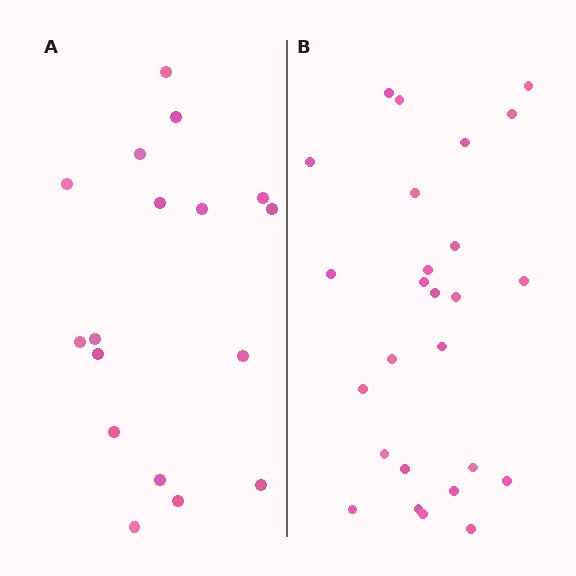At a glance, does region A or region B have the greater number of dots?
Region B (the right region) has more dots.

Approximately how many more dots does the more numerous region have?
Region B has roughly 8 or so more dots than region A.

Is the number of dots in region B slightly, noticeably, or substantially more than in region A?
Region B has substantially more. The ratio is roughly 1.5 to 1.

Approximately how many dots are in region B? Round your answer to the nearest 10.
About 30 dots. (The exact count is 26, which rounds to 30.)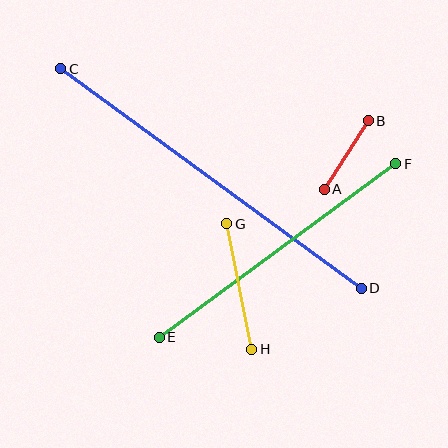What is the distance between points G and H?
The distance is approximately 128 pixels.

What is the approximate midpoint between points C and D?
The midpoint is at approximately (211, 179) pixels.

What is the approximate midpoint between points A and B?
The midpoint is at approximately (346, 155) pixels.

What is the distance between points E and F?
The distance is approximately 294 pixels.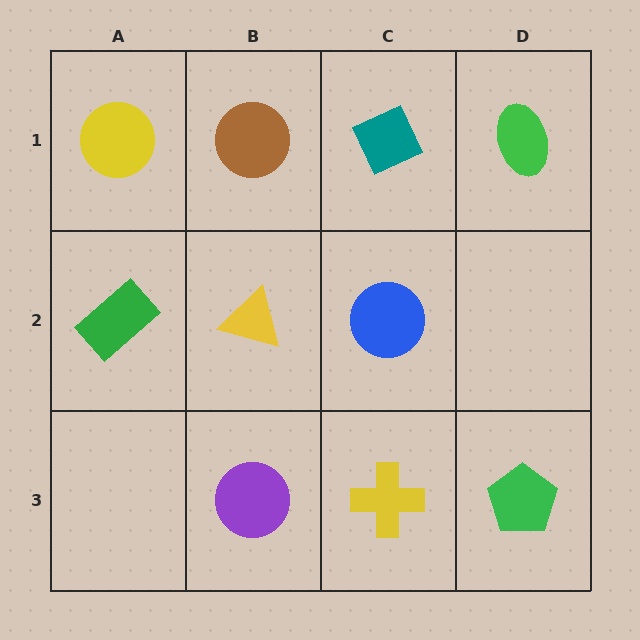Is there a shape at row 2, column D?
No, that cell is empty.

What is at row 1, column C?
A teal diamond.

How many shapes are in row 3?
3 shapes.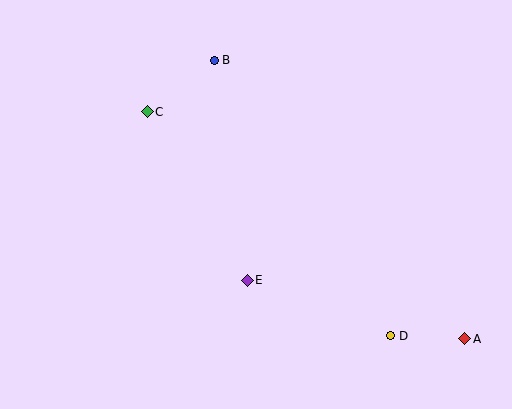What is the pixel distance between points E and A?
The distance between E and A is 225 pixels.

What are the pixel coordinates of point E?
Point E is at (247, 280).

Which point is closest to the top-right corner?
Point B is closest to the top-right corner.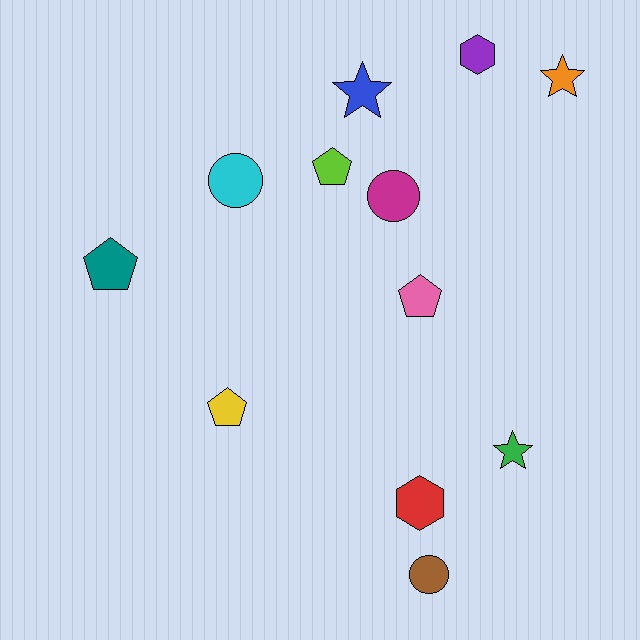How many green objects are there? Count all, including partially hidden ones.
There is 1 green object.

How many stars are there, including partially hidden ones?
There are 3 stars.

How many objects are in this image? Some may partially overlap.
There are 12 objects.